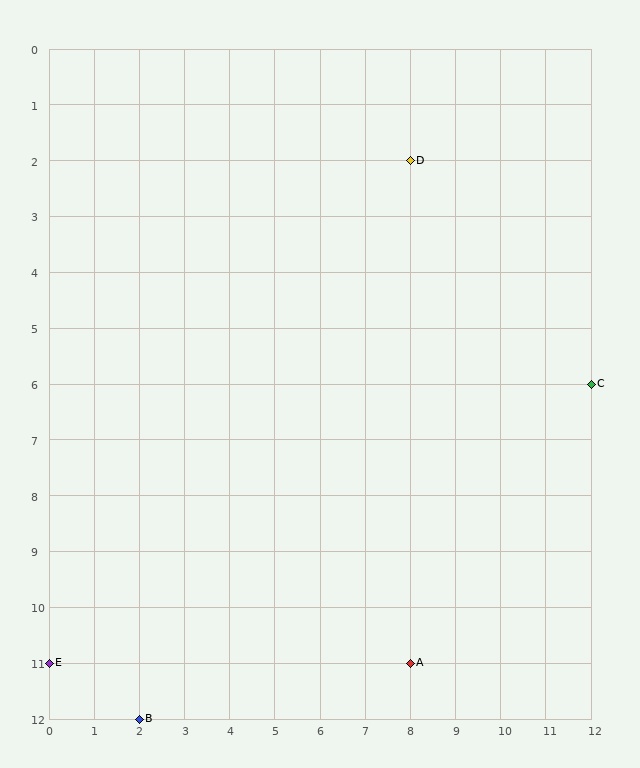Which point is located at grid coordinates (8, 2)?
Point D is at (8, 2).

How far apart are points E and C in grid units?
Points E and C are 12 columns and 5 rows apart (about 13.0 grid units diagonally).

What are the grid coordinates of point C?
Point C is at grid coordinates (12, 6).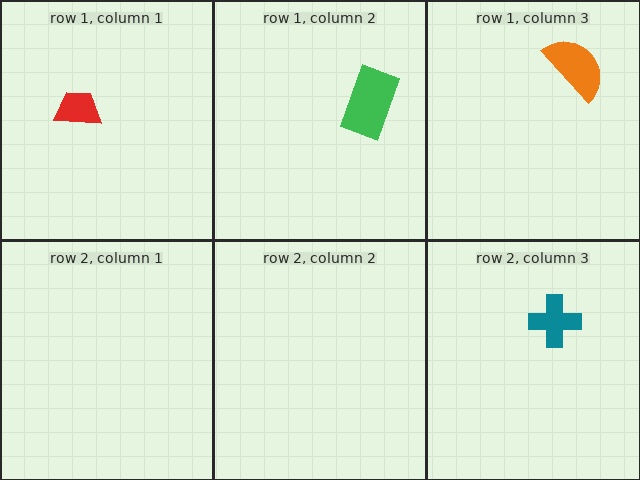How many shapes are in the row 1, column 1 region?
1.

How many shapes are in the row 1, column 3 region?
1.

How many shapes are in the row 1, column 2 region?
1.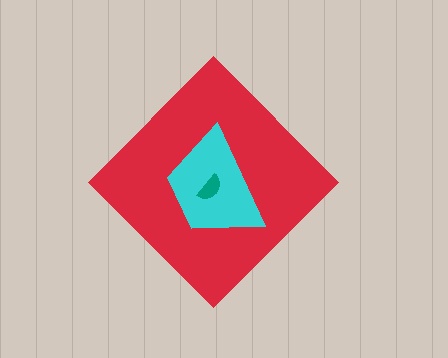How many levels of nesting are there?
3.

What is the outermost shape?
The red diamond.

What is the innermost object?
The teal semicircle.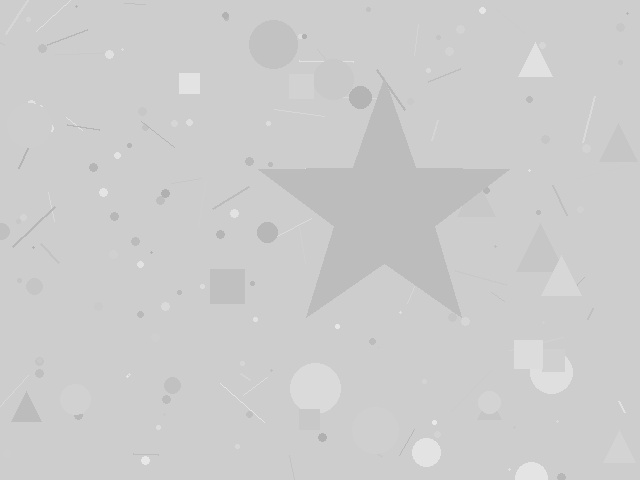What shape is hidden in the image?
A star is hidden in the image.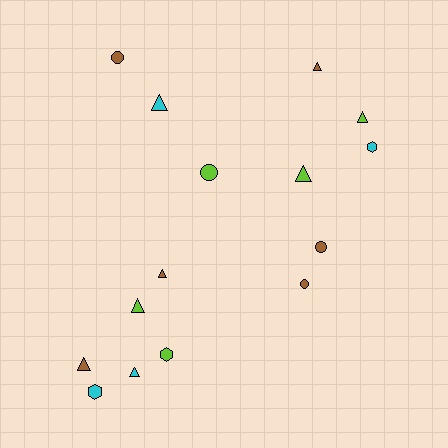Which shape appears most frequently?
Triangle, with 8 objects.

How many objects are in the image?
There are 15 objects.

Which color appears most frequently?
Brown, with 6 objects.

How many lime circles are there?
There is 1 lime circle.